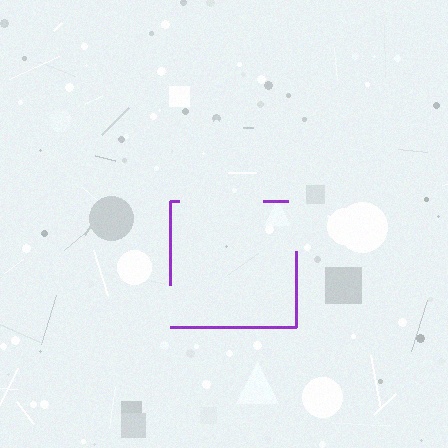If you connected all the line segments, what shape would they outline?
They would outline a square.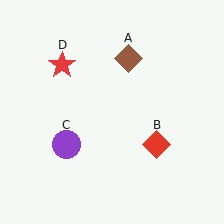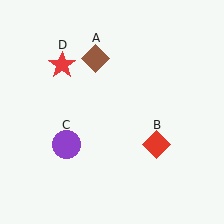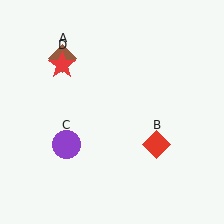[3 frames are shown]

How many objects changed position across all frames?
1 object changed position: brown diamond (object A).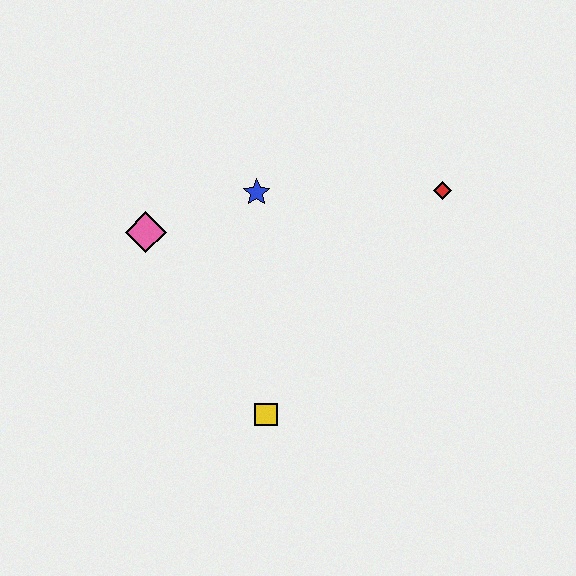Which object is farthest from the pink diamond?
The red diamond is farthest from the pink diamond.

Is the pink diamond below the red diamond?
Yes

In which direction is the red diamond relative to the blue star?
The red diamond is to the right of the blue star.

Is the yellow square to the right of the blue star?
Yes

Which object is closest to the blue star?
The pink diamond is closest to the blue star.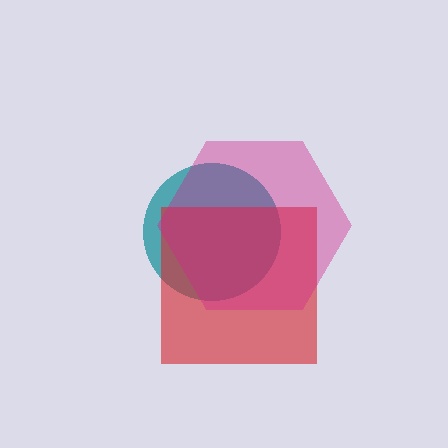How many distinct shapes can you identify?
There are 3 distinct shapes: a teal circle, a red square, a magenta hexagon.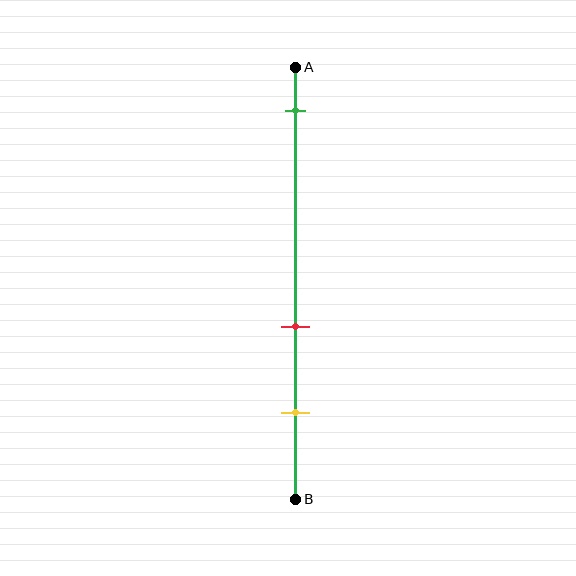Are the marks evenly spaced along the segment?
No, the marks are not evenly spaced.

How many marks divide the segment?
There are 3 marks dividing the segment.